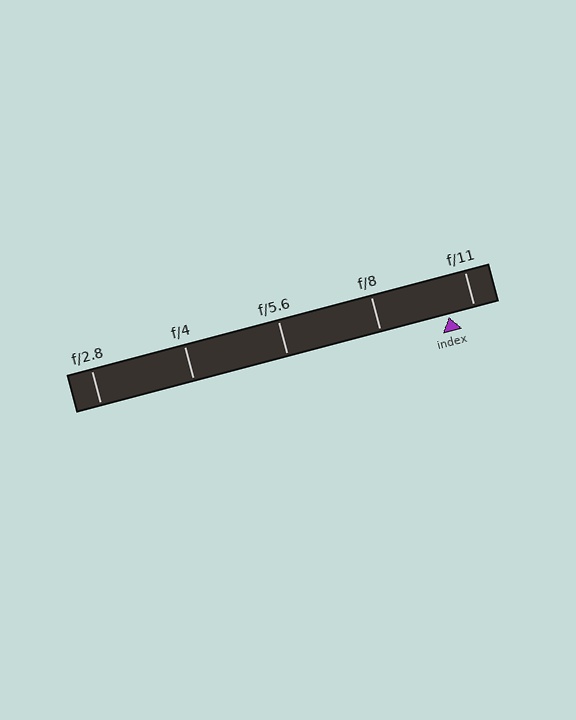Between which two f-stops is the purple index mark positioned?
The index mark is between f/8 and f/11.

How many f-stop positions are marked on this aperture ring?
There are 5 f-stop positions marked.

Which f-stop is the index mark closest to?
The index mark is closest to f/11.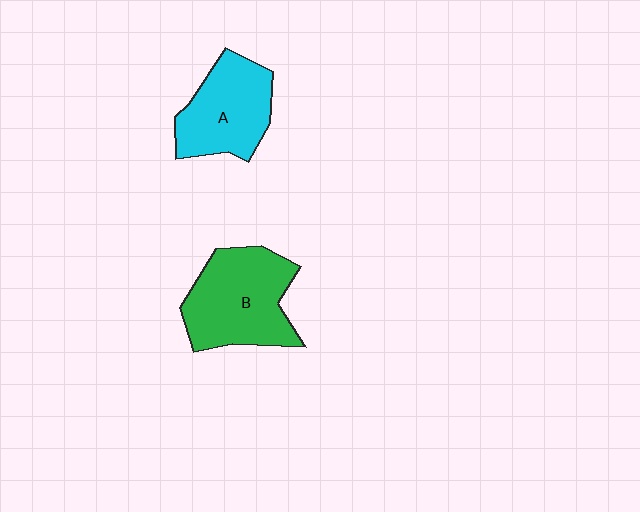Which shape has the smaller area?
Shape A (cyan).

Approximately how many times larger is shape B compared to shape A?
Approximately 1.2 times.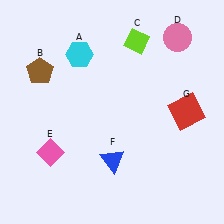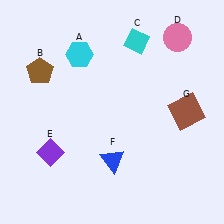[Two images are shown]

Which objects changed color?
C changed from lime to cyan. E changed from pink to purple. G changed from red to brown.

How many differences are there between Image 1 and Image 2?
There are 3 differences between the two images.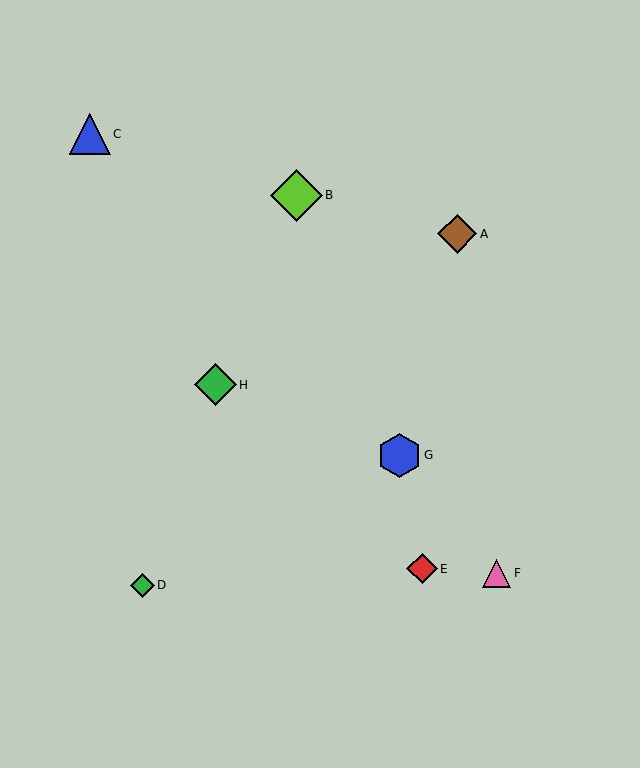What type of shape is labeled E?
Shape E is a red diamond.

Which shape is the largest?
The lime diamond (labeled B) is the largest.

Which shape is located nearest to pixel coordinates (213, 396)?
The green diamond (labeled H) at (215, 385) is nearest to that location.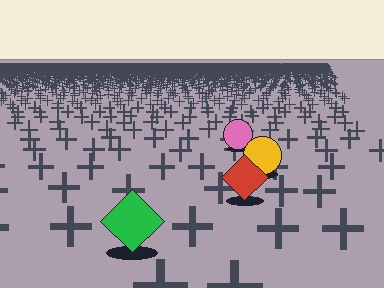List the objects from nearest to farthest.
From nearest to farthest: the green diamond, the red diamond, the yellow circle, the pink circle.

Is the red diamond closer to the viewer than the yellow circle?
Yes. The red diamond is closer — you can tell from the texture gradient: the ground texture is coarser near it.